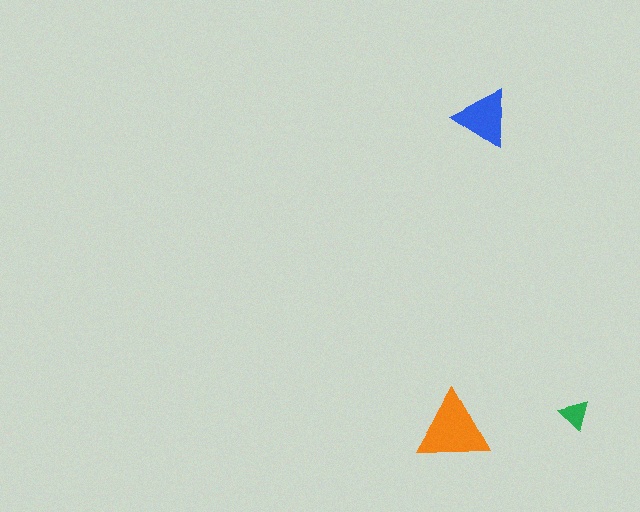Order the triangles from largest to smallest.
the orange one, the blue one, the green one.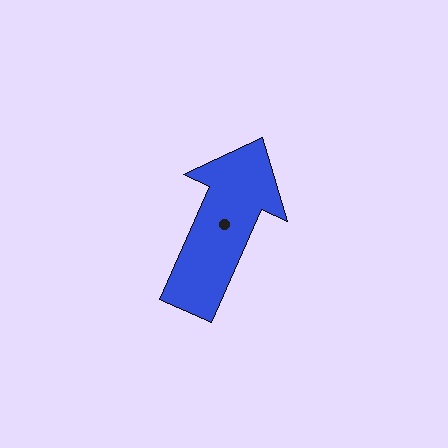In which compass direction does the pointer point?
Northeast.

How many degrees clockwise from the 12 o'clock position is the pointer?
Approximately 24 degrees.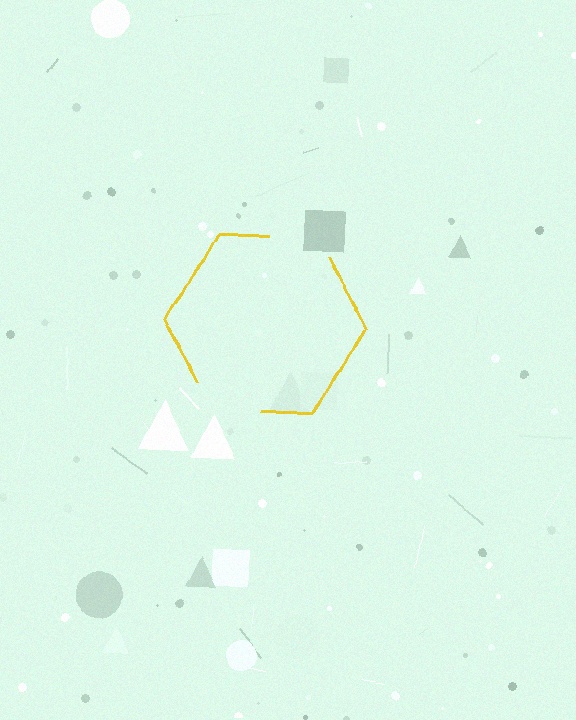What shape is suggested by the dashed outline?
The dashed outline suggests a hexagon.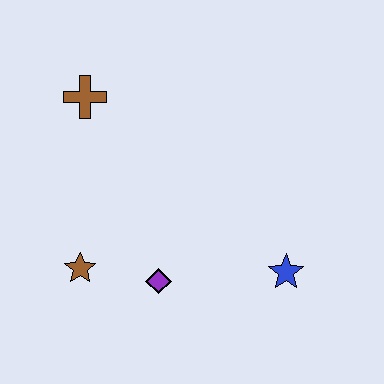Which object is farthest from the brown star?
The blue star is farthest from the brown star.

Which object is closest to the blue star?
The purple diamond is closest to the blue star.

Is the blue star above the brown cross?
No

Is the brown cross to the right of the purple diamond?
No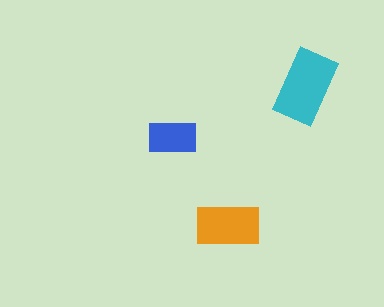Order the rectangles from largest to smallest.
the cyan one, the orange one, the blue one.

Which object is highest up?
The cyan rectangle is topmost.